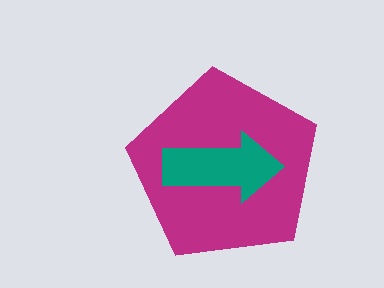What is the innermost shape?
The teal arrow.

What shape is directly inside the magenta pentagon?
The teal arrow.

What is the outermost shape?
The magenta pentagon.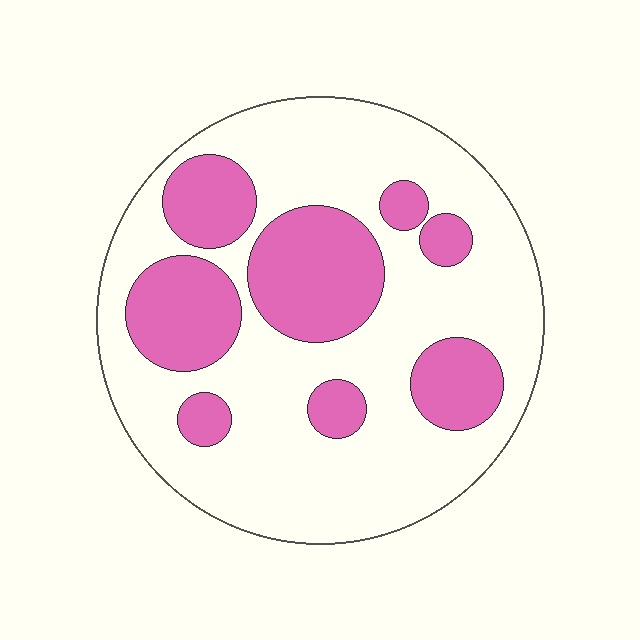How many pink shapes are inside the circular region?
8.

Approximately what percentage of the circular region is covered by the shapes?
Approximately 30%.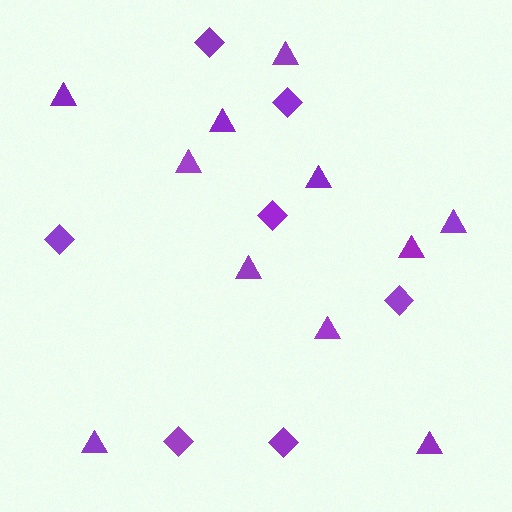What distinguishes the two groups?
There are 2 groups: one group of diamonds (7) and one group of triangles (11).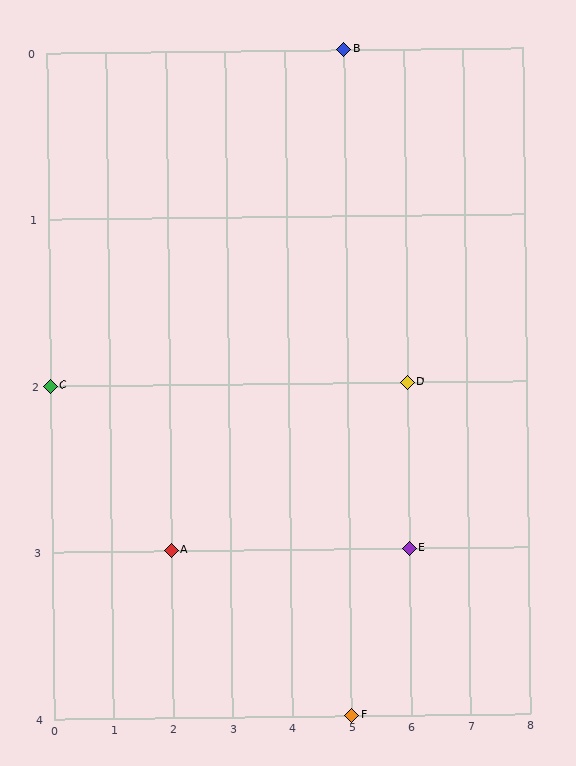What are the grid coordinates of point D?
Point D is at grid coordinates (6, 2).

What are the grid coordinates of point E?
Point E is at grid coordinates (6, 3).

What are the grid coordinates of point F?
Point F is at grid coordinates (5, 4).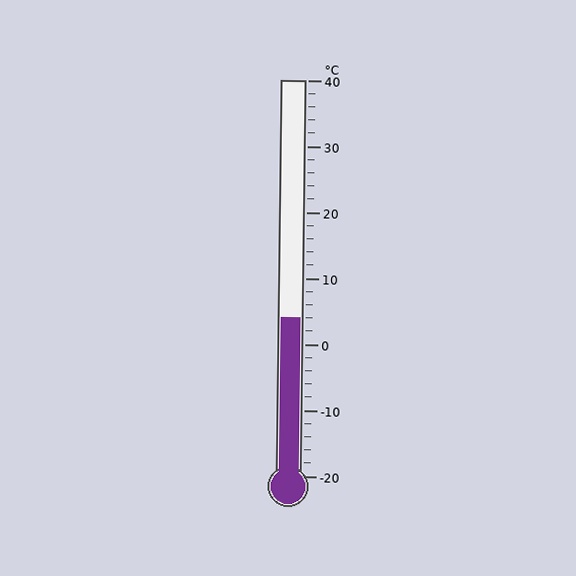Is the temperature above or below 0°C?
The temperature is above 0°C.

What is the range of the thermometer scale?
The thermometer scale ranges from -20°C to 40°C.